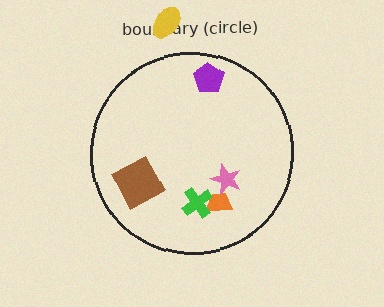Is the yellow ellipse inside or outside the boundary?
Outside.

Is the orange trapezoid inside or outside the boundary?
Inside.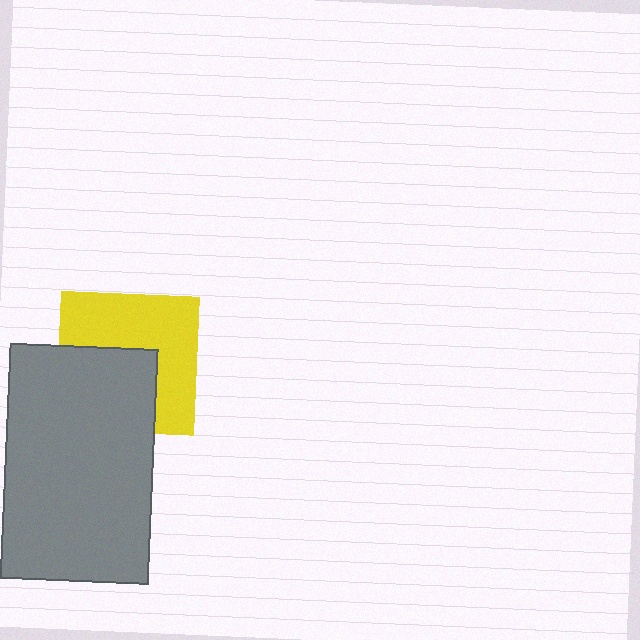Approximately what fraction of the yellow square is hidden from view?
Roughly 44% of the yellow square is hidden behind the gray rectangle.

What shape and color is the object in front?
The object in front is a gray rectangle.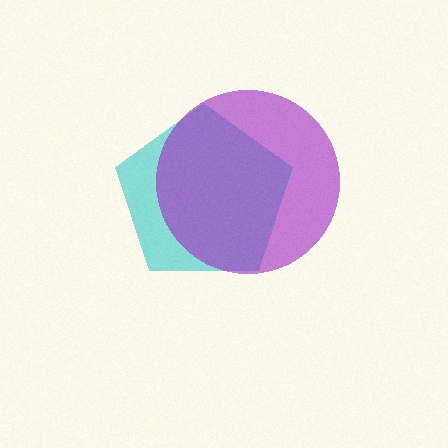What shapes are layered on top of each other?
The layered shapes are: a cyan pentagon, a purple circle.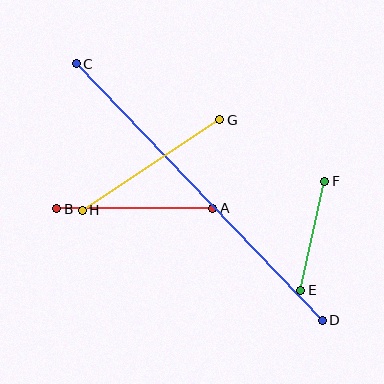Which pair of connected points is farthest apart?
Points C and D are farthest apart.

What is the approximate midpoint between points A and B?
The midpoint is at approximately (135, 208) pixels.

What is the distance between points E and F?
The distance is approximately 112 pixels.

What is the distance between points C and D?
The distance is approximately 356 pixels.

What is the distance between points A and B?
The distance is approximately 156 pixels.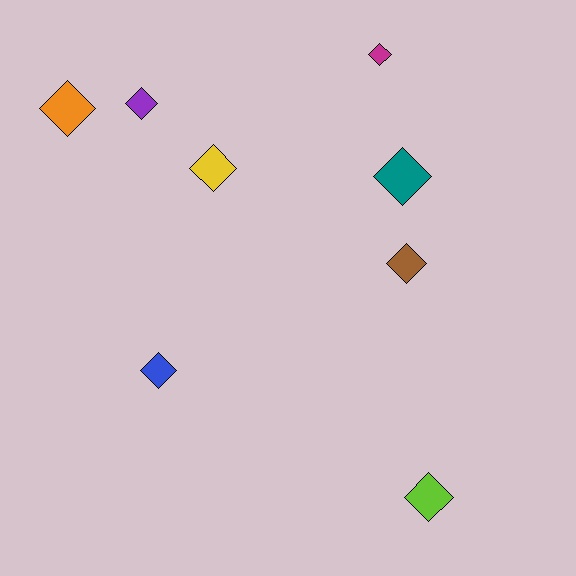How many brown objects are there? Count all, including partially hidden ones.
There is 1 brown object.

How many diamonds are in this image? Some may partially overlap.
There are 8 diamonds.